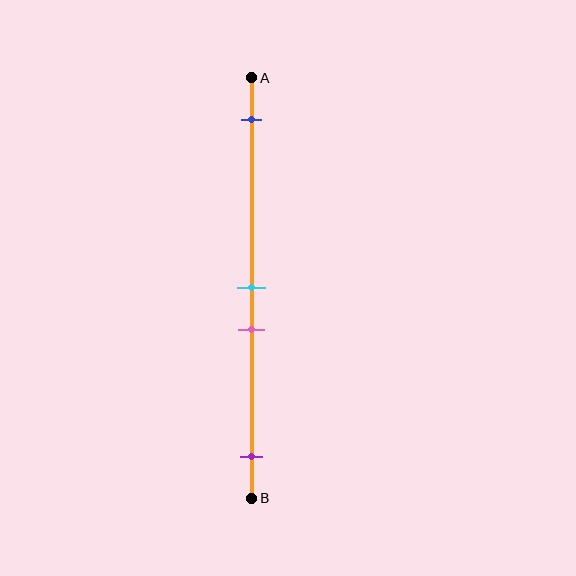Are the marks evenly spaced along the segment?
No, the marks are not evenly spaced.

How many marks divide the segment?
There are 4 marks dividing the segment.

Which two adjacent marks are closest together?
The cyan and pink marks are the closest adjacent pair.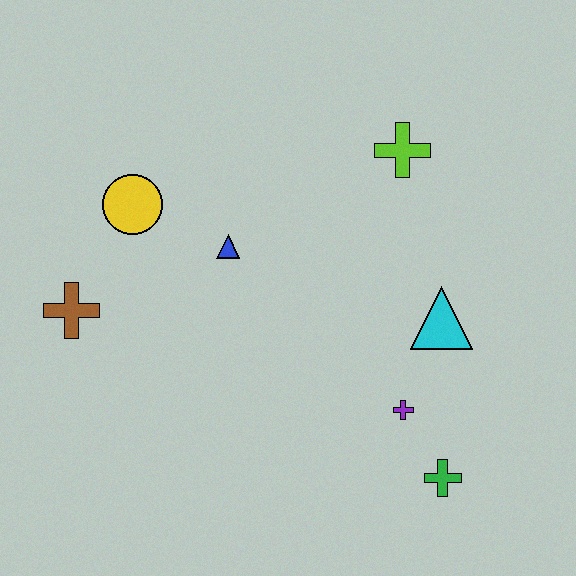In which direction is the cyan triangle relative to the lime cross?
The cyan triangle is below the lime cross.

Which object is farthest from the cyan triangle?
The brown cross is farthest from the cyan triangle.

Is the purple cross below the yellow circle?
Yes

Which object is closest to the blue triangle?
The yellow circle is closest to the blue triangle.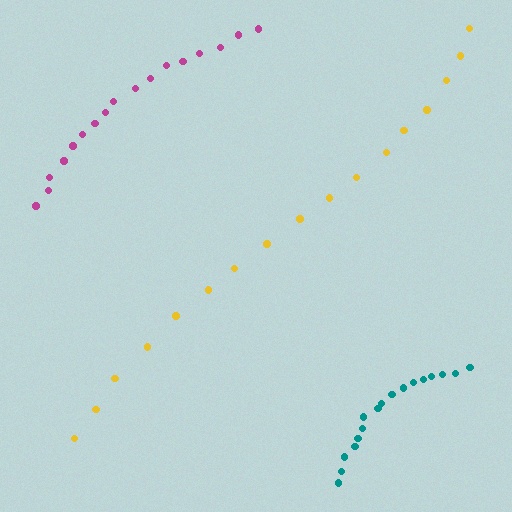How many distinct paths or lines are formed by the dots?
There are 3 distinct paths.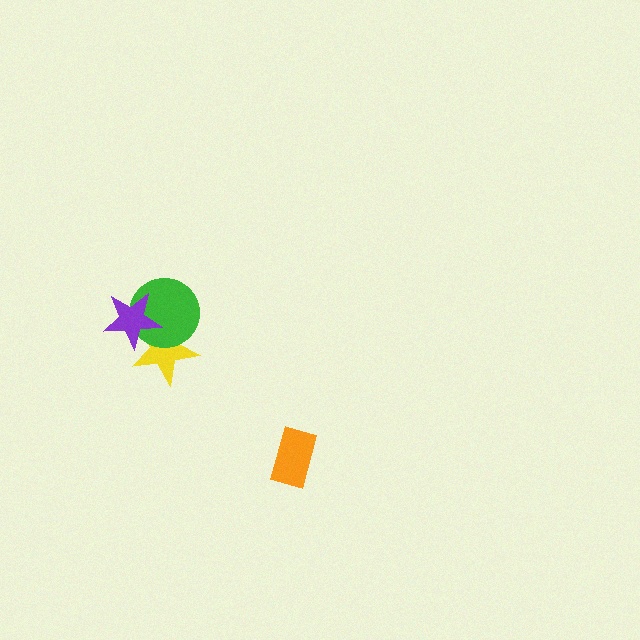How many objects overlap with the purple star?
2 objects overlap with the purple star.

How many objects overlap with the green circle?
2 objects overlap with the green circle.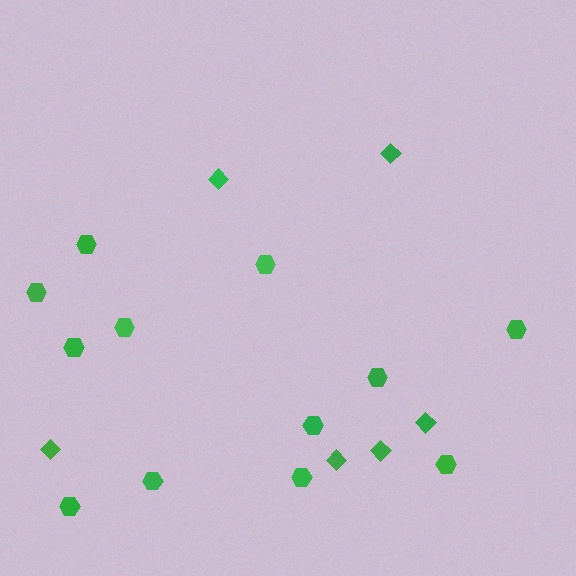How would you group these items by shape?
There are 2 groups: one group of hexagons (12) and one group of diamonds (6).